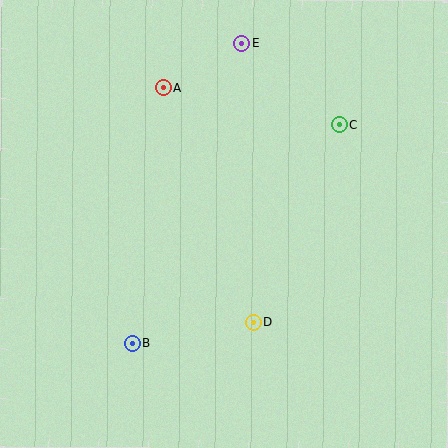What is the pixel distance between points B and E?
The distance between B and E is 320 pixels.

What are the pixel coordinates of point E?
Point E is at (242, 44).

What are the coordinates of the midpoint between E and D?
The midpoint between E and D is at (248, 183).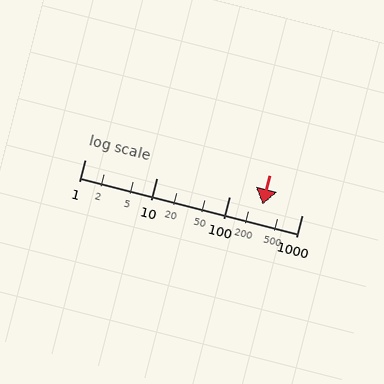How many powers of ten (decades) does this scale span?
The scale spans 3 decades, from 1 to 1000.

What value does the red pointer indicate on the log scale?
The pointer indicates approximately 290.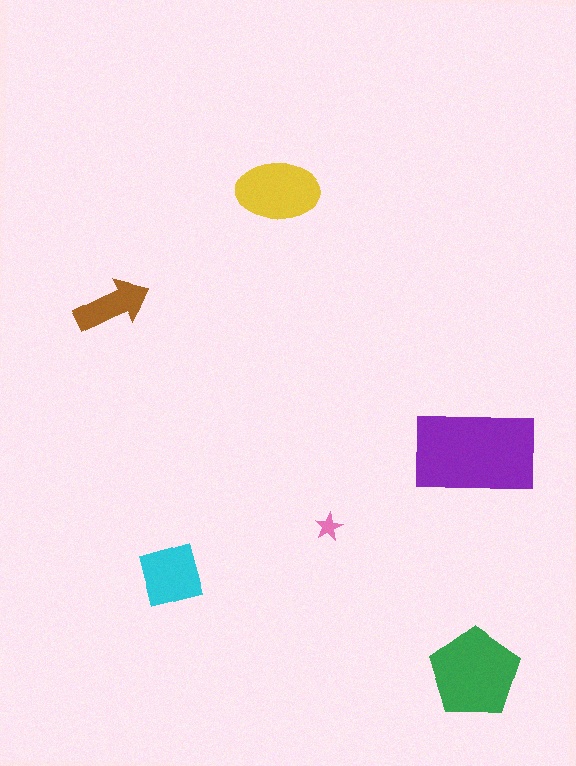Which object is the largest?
The purple rectangle.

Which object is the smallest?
The pink star.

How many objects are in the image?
There are 6 objects in the image.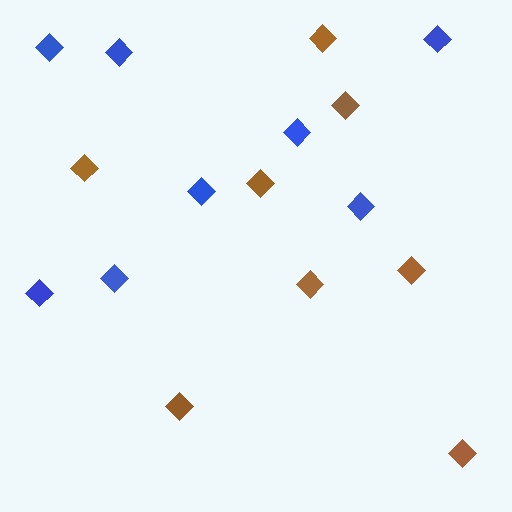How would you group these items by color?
There are 2 groups: one group of brown diamonds (8) and one group of blue diamonds (8).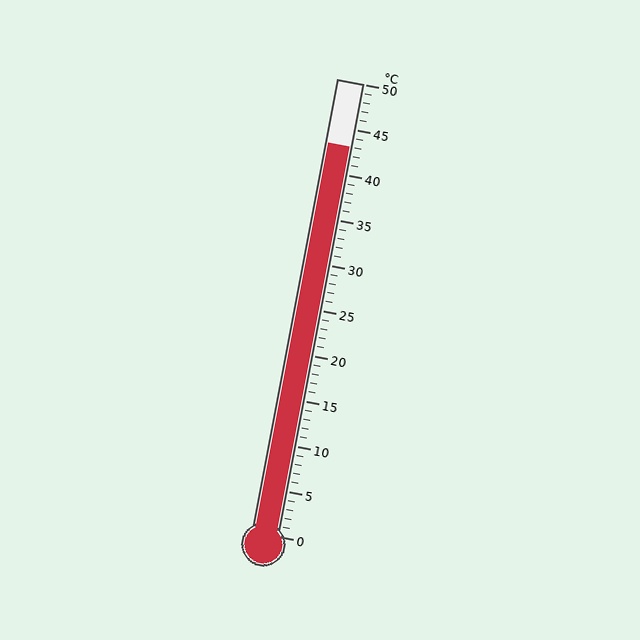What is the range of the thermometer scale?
The thermometer scale ranges from 0°C to 50°C.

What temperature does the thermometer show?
The thermometer shows approximately 43°C.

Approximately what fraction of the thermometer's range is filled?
The thermometer is filled to approximately 85% of its range.